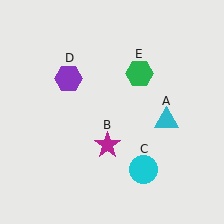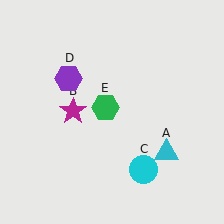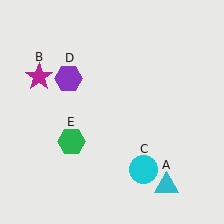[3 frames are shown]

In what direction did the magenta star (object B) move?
The magenta star (object B) moved up and to the left.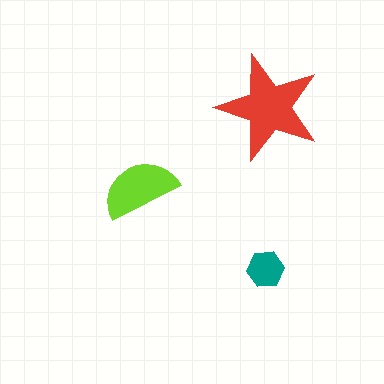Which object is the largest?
The red star.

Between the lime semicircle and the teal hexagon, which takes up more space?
The lime semicircle.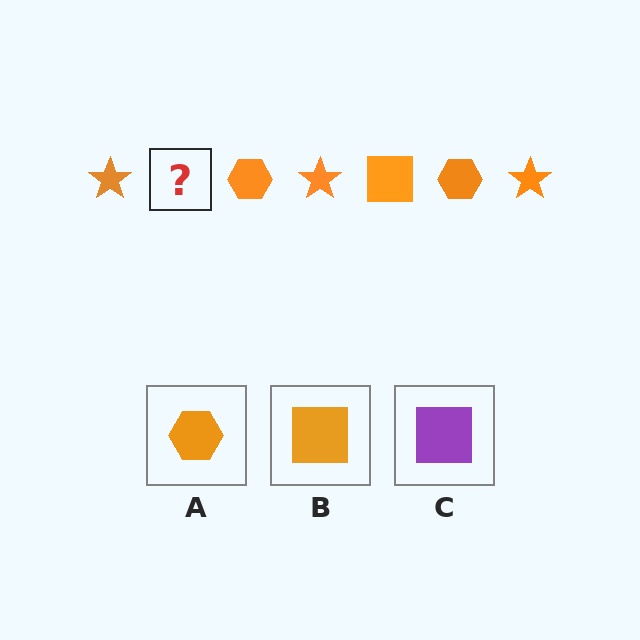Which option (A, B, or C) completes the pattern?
B.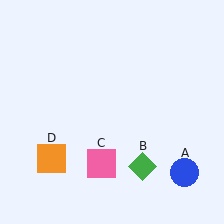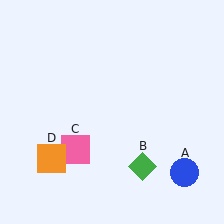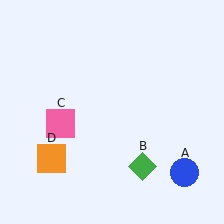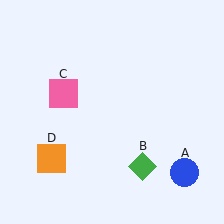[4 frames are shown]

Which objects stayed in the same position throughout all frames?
Blue circle (object A) and green diamond (object B) and orange square (object D) remained stationary.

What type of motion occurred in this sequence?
The pink square (object C) rotated clockwise around the center of the scene.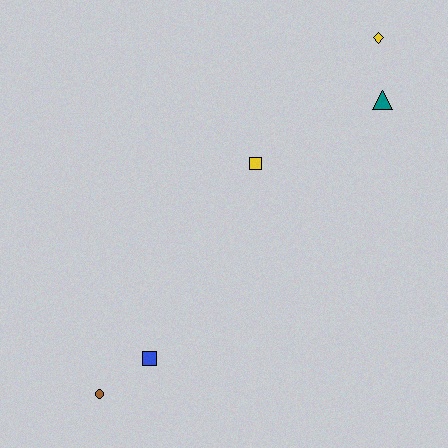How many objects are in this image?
There are 5 objects.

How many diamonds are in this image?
There is 1 diamond.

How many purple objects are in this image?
There are no purple objects.